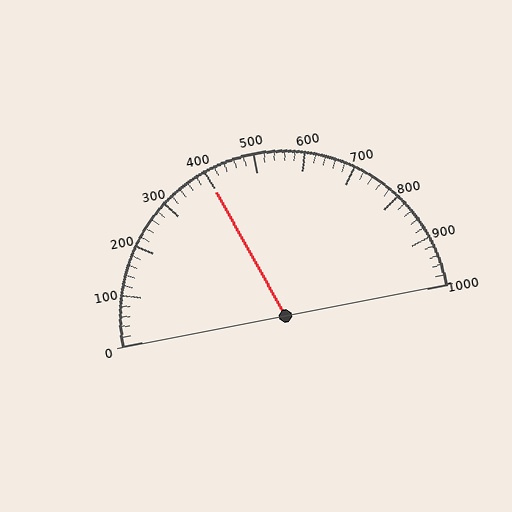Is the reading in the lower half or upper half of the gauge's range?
The reading is in the lower half of the range (0 to 1000).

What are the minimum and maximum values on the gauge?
The gauge ranges from 0 to 1000.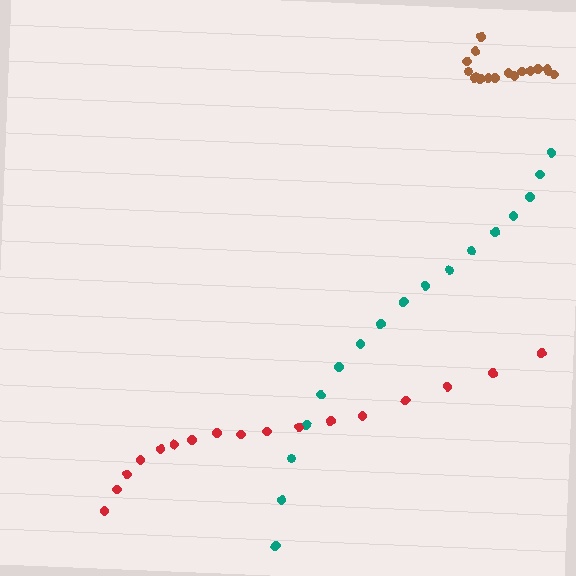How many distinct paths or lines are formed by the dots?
There are 3 distinct paths.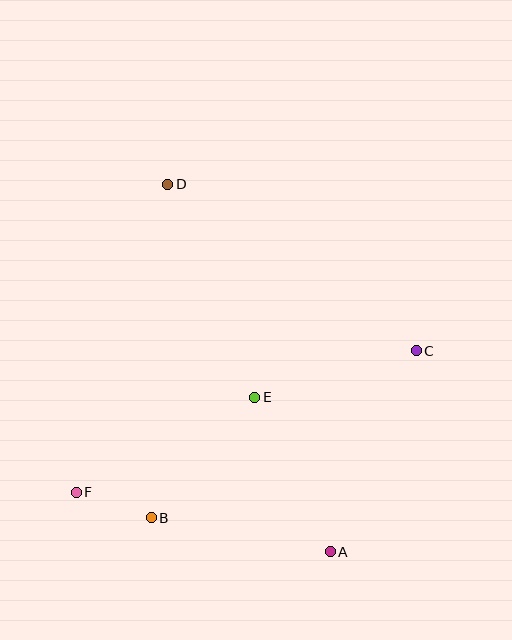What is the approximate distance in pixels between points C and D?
The distance between C and D is approximately 299 pixels.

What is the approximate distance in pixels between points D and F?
The distance between D and F is approximately 321 pixels.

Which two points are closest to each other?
Points B and F are closest to each other.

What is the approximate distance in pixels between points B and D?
The distance between B and D is approximately 334 pixels.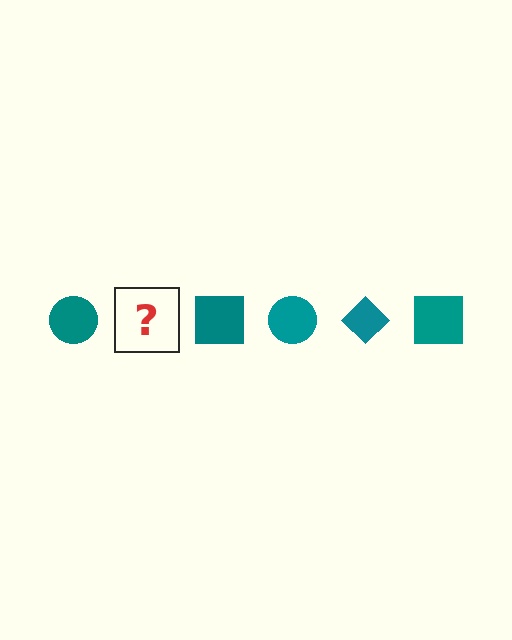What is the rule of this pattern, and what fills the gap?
The rule is that the pattern cycles through circle, diamond, square shapes in teal. The gap should be filled with a teal diamond.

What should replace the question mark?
The question mark should be replaced with a teal diamond.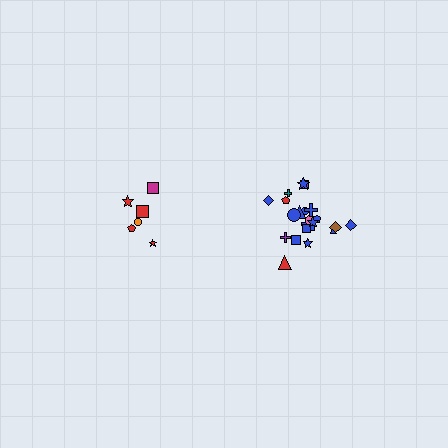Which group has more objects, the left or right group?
The right group.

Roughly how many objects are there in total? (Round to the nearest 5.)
Roughly 30 objects in total.